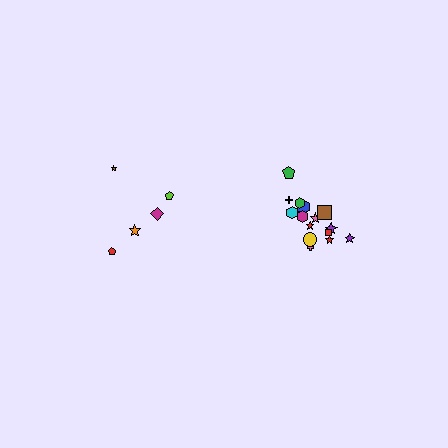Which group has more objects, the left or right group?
The right group.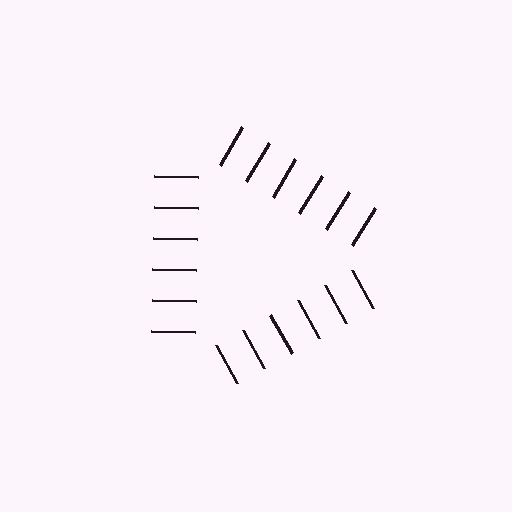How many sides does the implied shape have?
3 sides — the line-ends trace a triangle.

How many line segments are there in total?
18 — 6 along each of the 3 edges.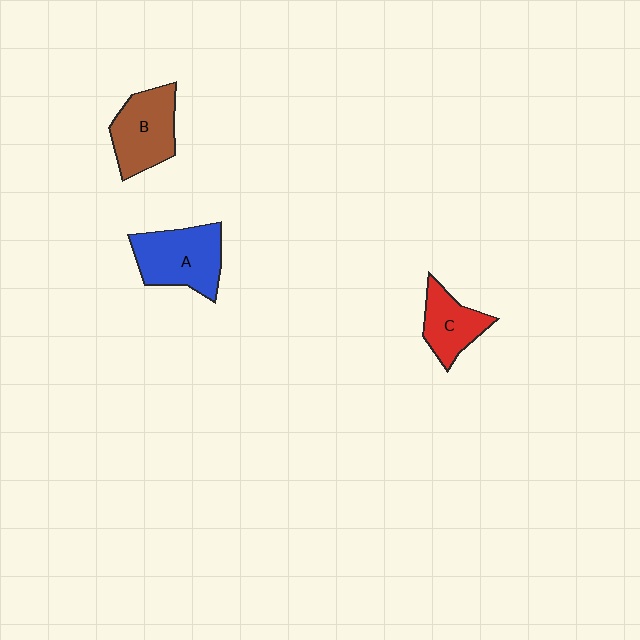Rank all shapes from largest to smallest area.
From largest to smallest: A (blue), B (brown), C (red).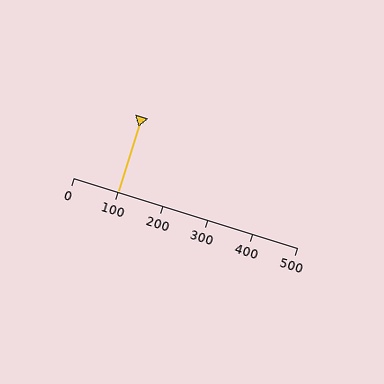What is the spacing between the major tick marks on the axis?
The major ticks are spaced 100 apart.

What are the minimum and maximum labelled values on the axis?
The axis runs from 0 to 500.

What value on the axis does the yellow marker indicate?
The marker indicates approximately 100.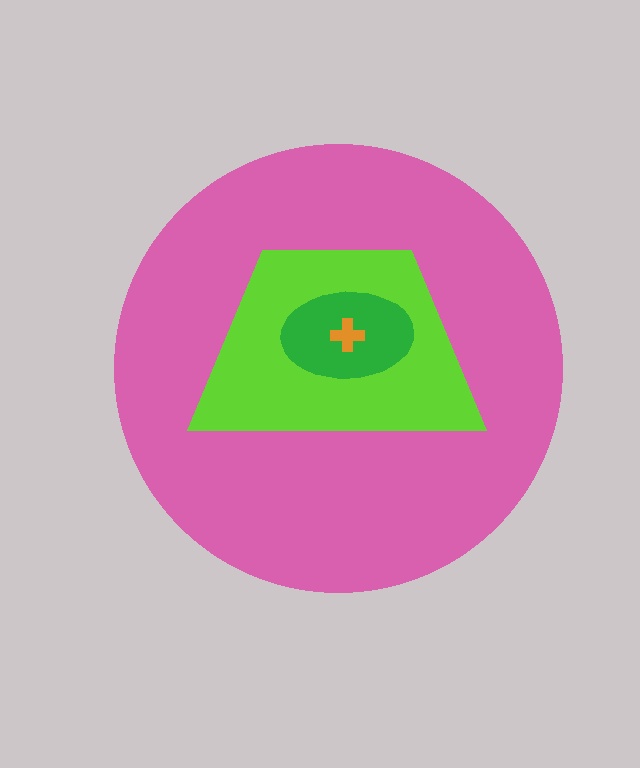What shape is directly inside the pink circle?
The lime trapezoid.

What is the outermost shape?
The pink circle.